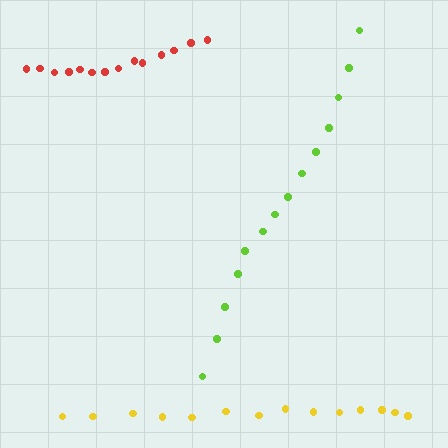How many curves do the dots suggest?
There are 3 distinct paths.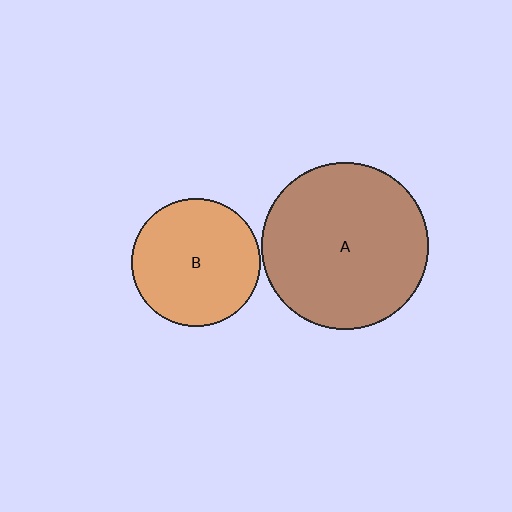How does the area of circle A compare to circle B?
Approximately 1.7 times.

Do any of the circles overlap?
No, none of the circles overlap.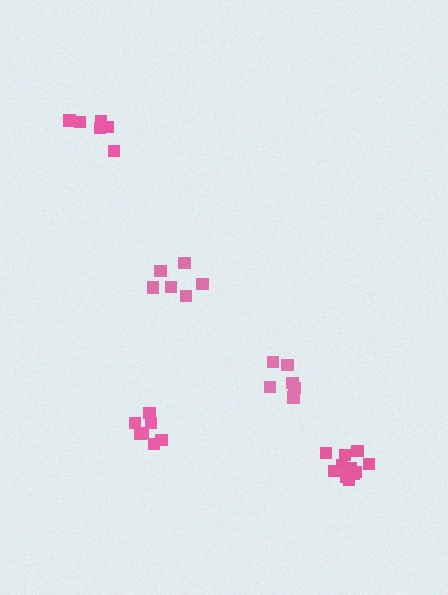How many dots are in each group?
Group 1: 7 dots, Group 2: 6 dots, Group 3: 6 dots, Group 4: 11 dots, Group 5: 6 dots (36 total).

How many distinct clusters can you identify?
There are 5 distinct clusters.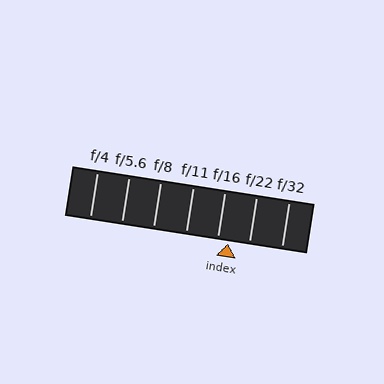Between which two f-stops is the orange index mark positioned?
The index mark is between f/16 and f/22.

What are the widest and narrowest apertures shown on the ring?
The widest aperture shown is f/4 and the narrowest is f/32.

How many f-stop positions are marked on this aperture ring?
There are 7 f-stop positions marked.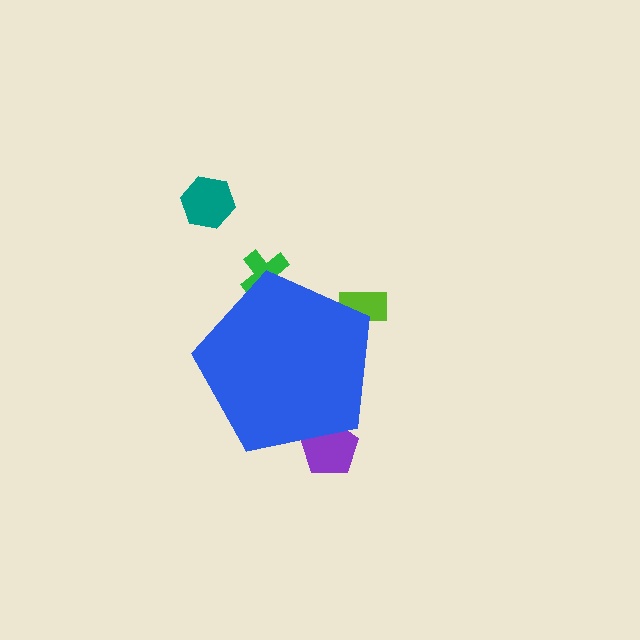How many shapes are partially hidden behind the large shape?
3 shapes are partially hidden.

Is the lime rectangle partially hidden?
Yes, the lime rectangle is partially hidden behind the blue pentagon.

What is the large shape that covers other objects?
A blue pentagon.